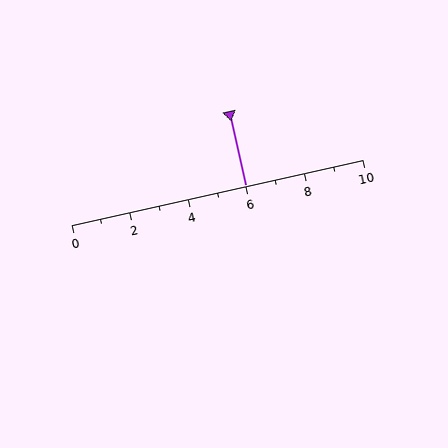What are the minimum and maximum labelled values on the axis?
The axis runs from 0 to 10.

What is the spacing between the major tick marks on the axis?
The major ticks are spaced 2 apart.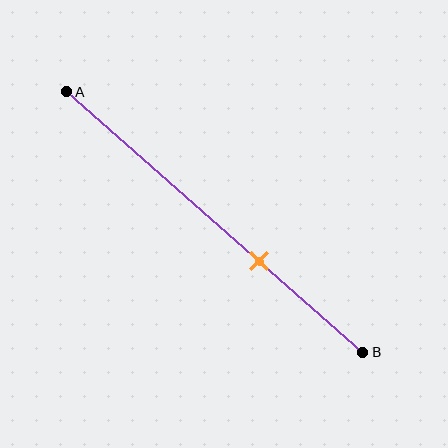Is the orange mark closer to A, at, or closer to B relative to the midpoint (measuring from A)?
The orange mark is closer to point B than the midpoint of segment AB.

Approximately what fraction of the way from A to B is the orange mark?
The orange mark is approximately 65% of the way from A to B.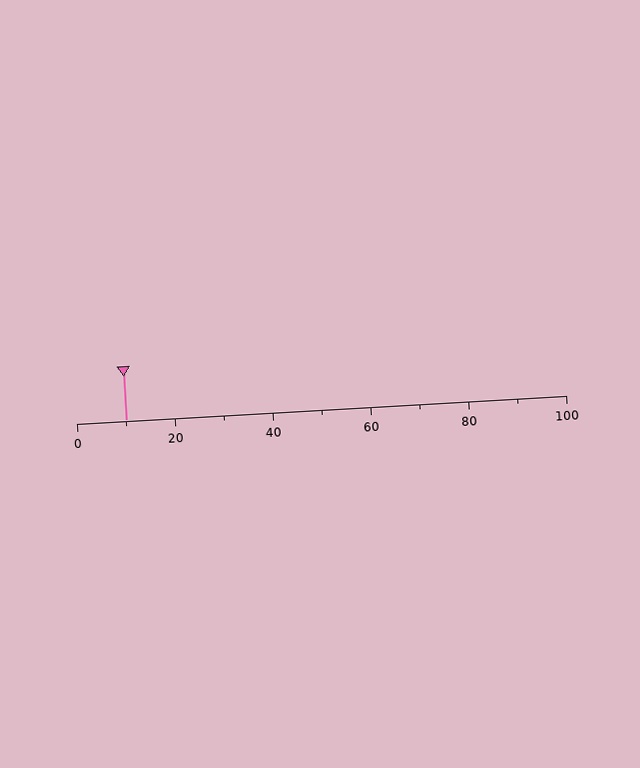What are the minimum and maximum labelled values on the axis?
The axis runs from 0 to 100.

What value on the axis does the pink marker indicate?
The marker indicates approximately 10.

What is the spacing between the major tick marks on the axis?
The major ticks are spaced 20 apart.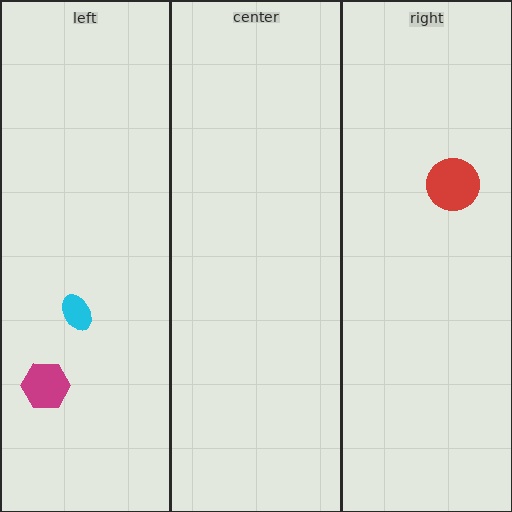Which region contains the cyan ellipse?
The left region.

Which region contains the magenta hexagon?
The left region.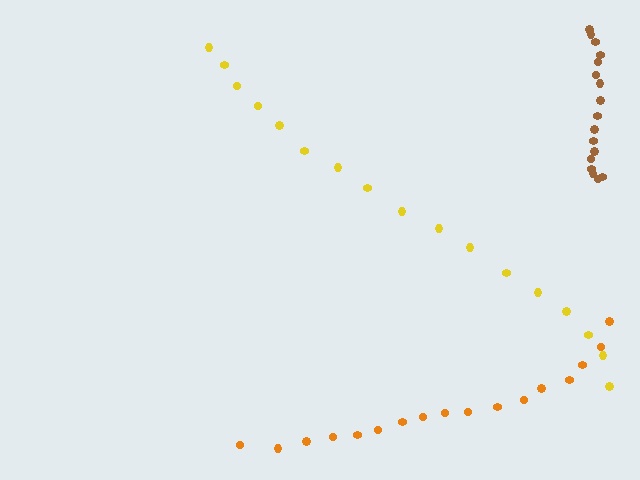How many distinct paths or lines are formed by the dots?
There are 3 distinct paths.